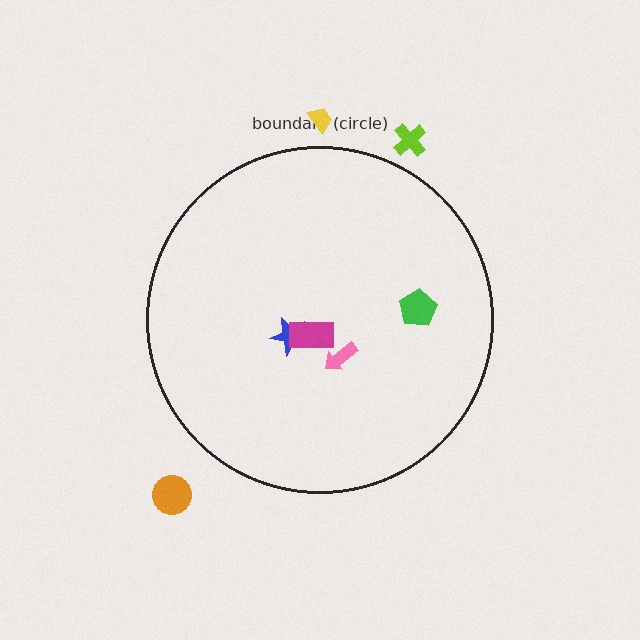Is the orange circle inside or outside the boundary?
Outside.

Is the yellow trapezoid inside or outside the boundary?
Outside.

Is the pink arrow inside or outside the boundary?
Inside.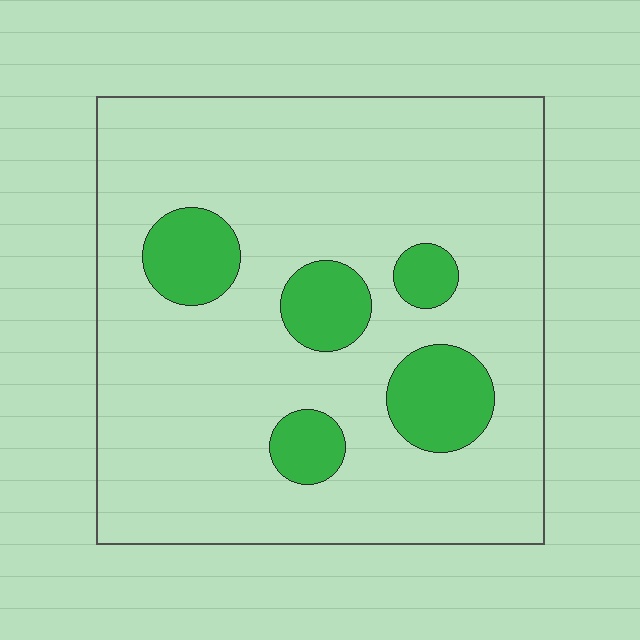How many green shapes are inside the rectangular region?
5.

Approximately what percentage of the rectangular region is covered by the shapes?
Approximately 15%.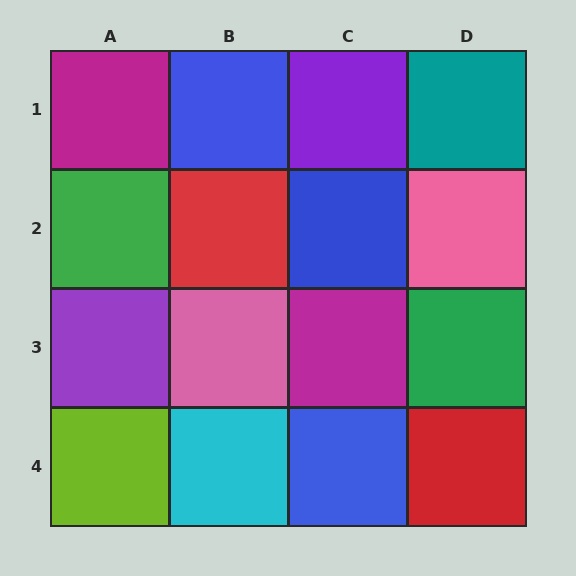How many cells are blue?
3 cells are blue.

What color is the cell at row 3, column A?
Purple.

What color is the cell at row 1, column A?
Magenta.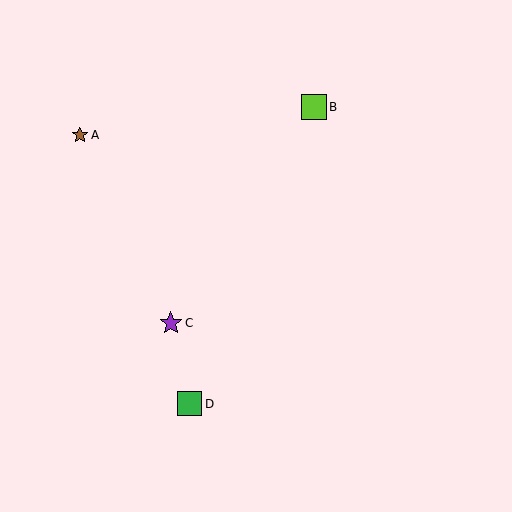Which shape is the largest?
The lime square (labeled B) is the largest.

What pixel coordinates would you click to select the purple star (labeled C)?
Click at (171, 323) to select the purple star C.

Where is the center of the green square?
The center of the green square is at (190, 404).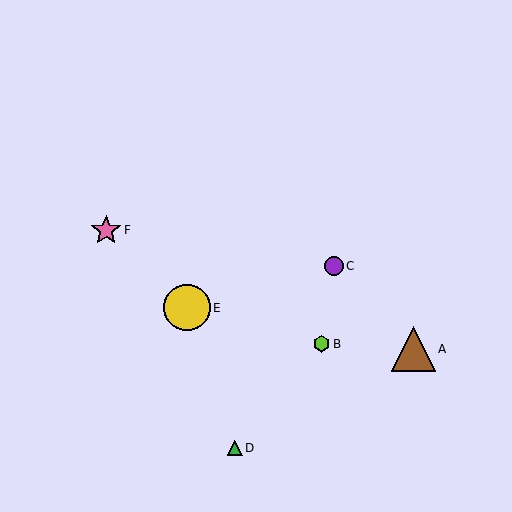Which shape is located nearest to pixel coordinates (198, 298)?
The yellow circle (labeled E) at (187, 308) is nearest to that location.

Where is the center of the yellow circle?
The center of the yellow circle is at (187, 308).